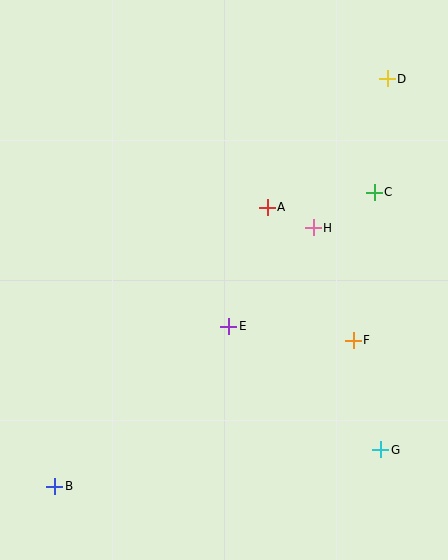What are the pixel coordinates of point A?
Point A is at (267, 207).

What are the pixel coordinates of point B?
Point B is at (55, 486).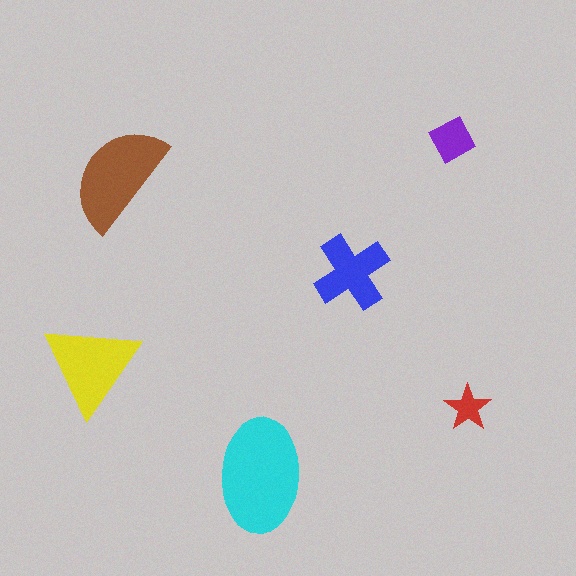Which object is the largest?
The cyan ellipse.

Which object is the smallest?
The red star.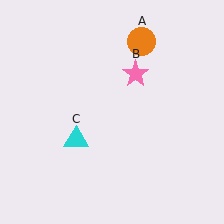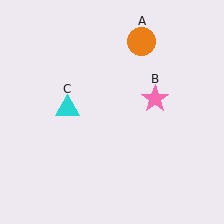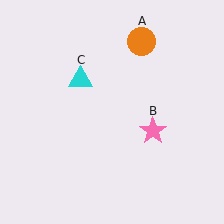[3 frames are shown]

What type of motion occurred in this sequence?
The pink star (object B), cyan triangle (object C) rotated clockwise around the center of the scene.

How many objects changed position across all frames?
2 objects changed position: pink star (object B), cyan triangle (object C).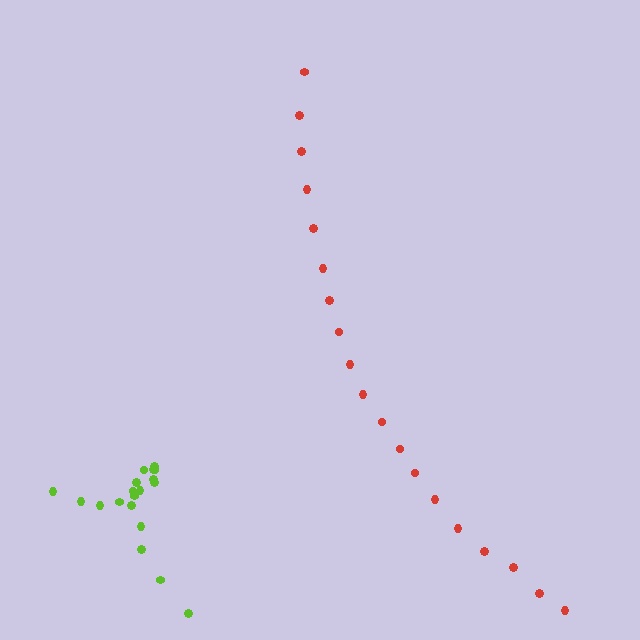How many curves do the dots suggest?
There are 2 distinct paths.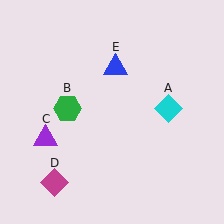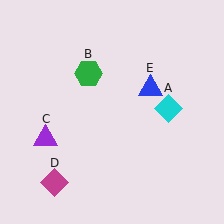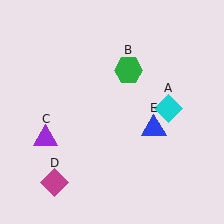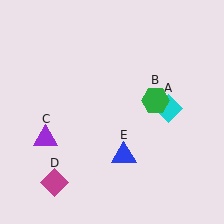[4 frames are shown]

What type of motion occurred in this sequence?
The green hexagon (object B), blue triangle (object E) rotated clockwise around the center of the scene.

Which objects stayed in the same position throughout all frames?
Cyan diamond (object A) and purple triangle (object C) and magenta diamond (object D) remained stationary.